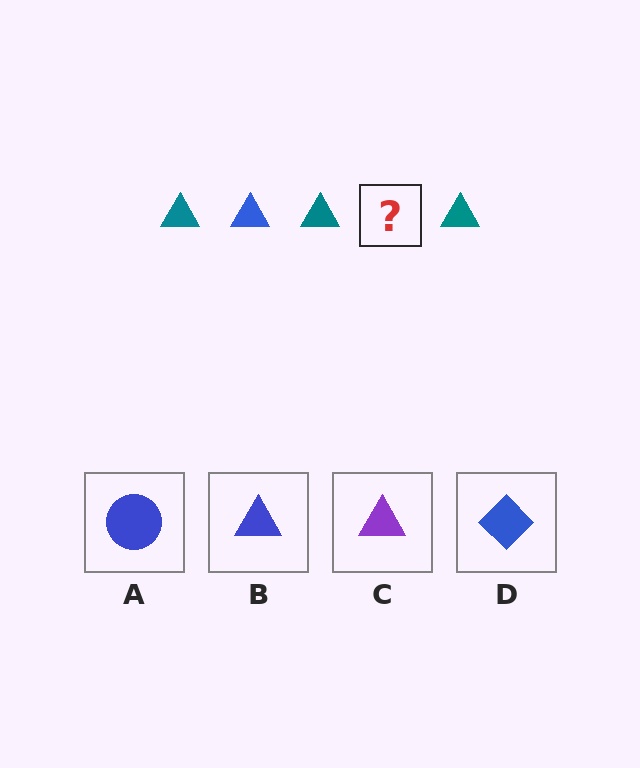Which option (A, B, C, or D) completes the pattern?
B.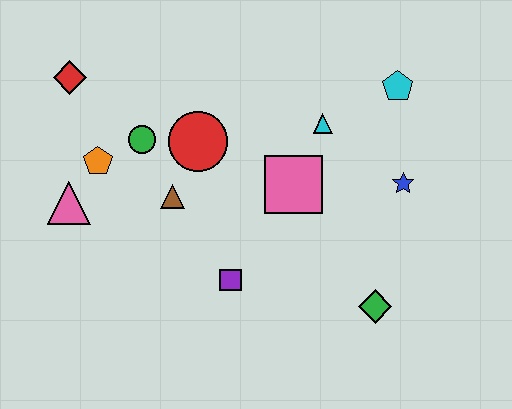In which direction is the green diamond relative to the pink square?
The green diamond is below the pink square.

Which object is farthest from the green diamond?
The red diamond is farthest from the green diamond.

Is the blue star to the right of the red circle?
Yes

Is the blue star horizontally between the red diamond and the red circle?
No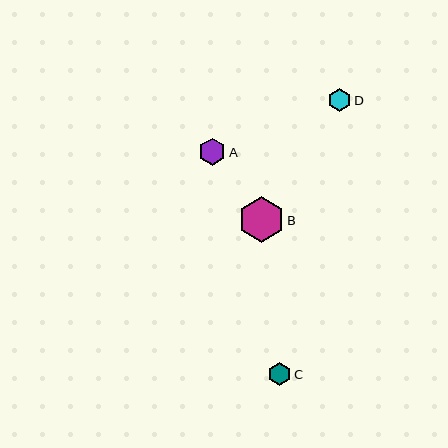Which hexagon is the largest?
Hexagon B is the largest with a size of approximately 46 pixels.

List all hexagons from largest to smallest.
From largest to smallest: B, A, D, C.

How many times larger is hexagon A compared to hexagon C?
Hexagon A is approximately 1.2 times the size of hexagon C.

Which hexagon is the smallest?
Hexagon C is the smallest with a size of approximately 23 pixels.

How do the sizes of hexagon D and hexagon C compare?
Hexagon D and hexagon C are approximately the same size.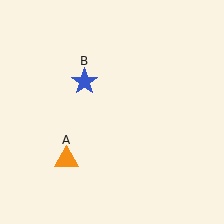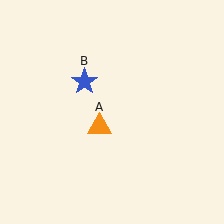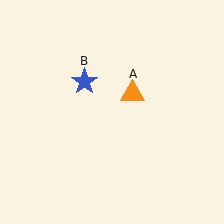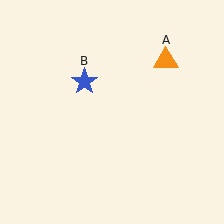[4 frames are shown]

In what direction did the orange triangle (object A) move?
The orange triangle (object A) moved up and to the right.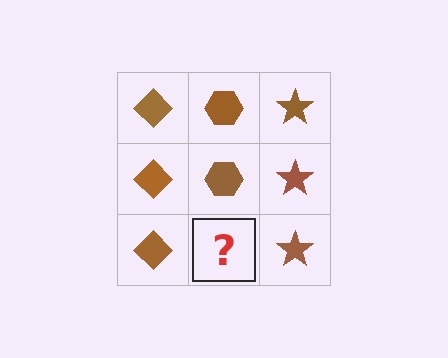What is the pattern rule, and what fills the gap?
The rule is that each column has a consistent shape. The gap should be filled with a brown hexagon.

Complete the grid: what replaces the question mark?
The question mark should be replaced with a brown hexagon.